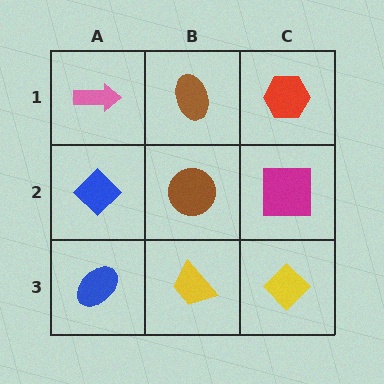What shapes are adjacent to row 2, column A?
A pink arrow (row 1, column A), a blue ellipse (row 3, column A), a brown circle (row 2, column B).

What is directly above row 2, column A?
A pink arrow.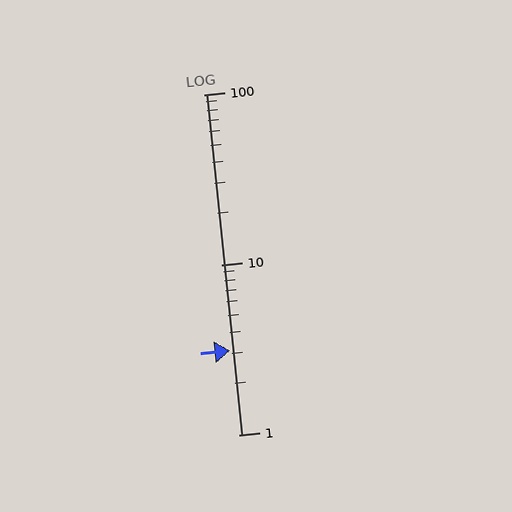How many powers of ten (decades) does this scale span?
The scale spans 2 decades, from 1 to 100.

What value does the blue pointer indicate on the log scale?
The pointer indicates approximately 3.1.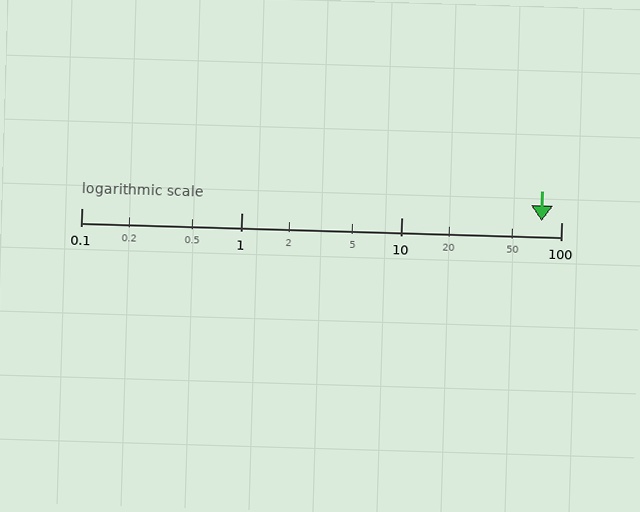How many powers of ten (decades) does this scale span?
The scale spans 3 decades, from 0.1 to 100.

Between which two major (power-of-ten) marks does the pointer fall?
The pointer is between 10 and 100.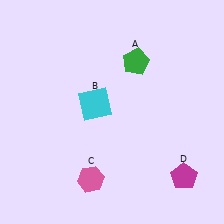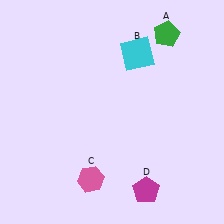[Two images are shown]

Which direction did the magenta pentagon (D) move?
The magenta pentagon (D) moved left.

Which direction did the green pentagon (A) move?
The green pentagon (A) moved right.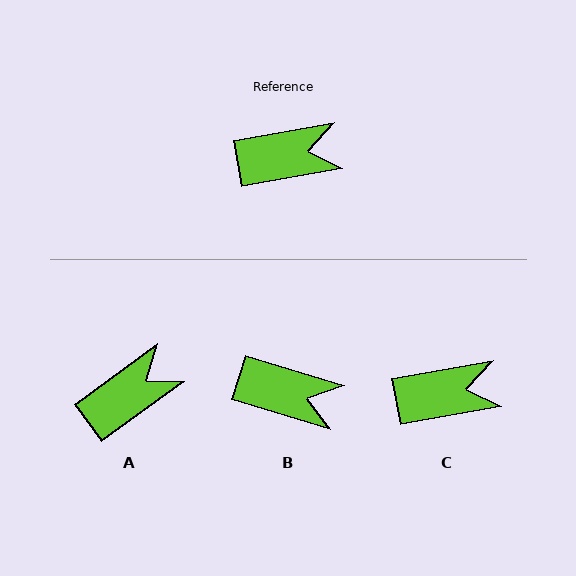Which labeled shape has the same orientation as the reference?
C.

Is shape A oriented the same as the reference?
No, it is off by about 26 degrees.